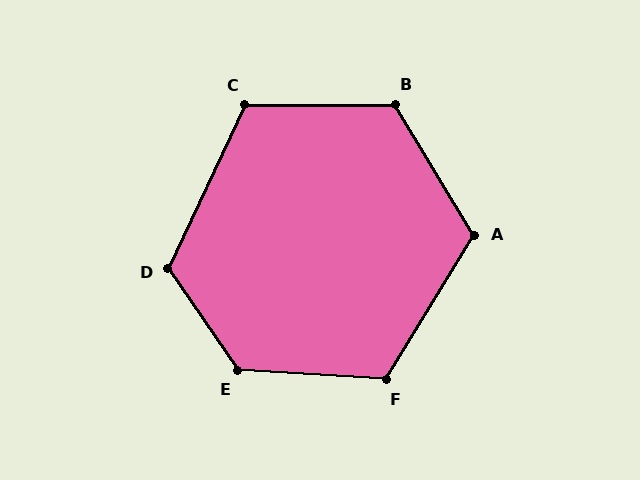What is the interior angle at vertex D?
Approximately 121 degrees (obtuse).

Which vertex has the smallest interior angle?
C, at approximately 115 degrees.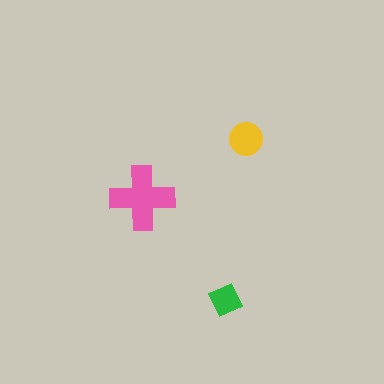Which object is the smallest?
The green diamond.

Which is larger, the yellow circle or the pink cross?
The pink cross.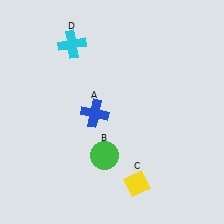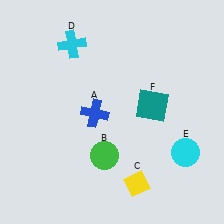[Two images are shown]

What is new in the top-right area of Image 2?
A teal square (F) was added in the top-right area of Image 2.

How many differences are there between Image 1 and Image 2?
There are 2 differences between the two images.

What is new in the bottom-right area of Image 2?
A cyan circle (E) was added in the bottom-right area of Image 2.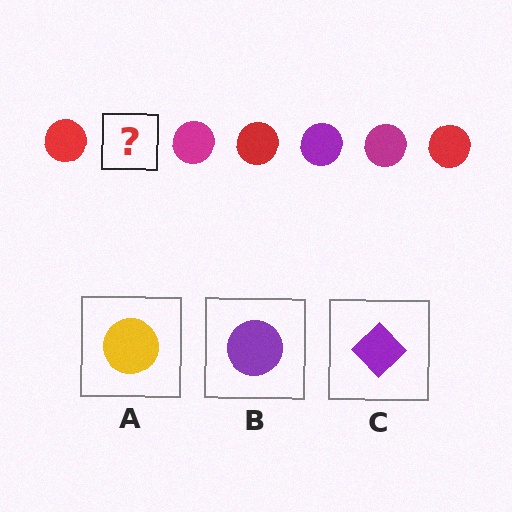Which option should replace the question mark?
Option B.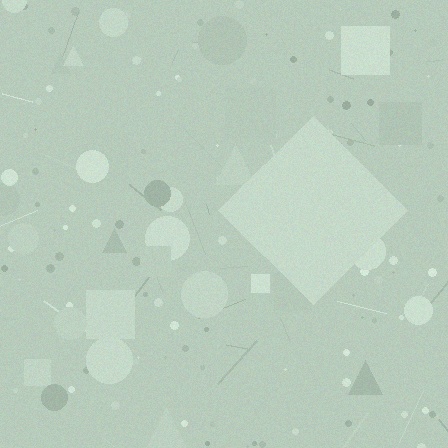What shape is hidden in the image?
A diamond is hidden in the image.